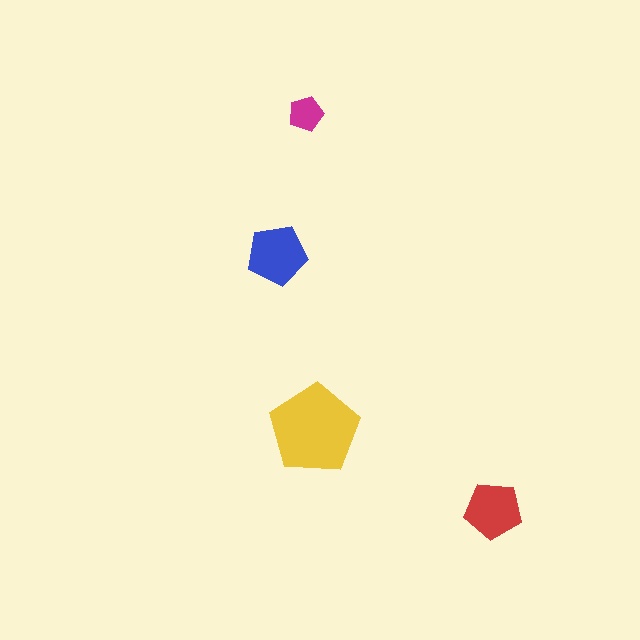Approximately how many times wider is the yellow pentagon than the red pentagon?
About 1.5 times wider.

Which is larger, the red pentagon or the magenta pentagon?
The red one.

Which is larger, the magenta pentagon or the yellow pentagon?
The yellow one.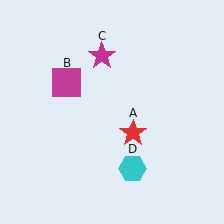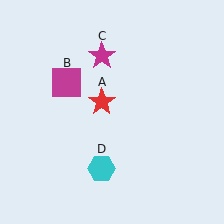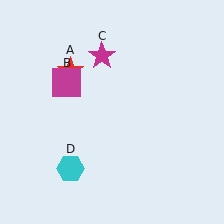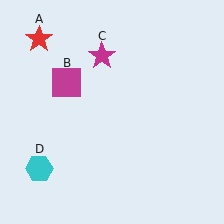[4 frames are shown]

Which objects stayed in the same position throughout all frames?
Magenta square (object B) and magenta star (object C) remained stationary.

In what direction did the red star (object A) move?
The red star (object A) moved up and to the left.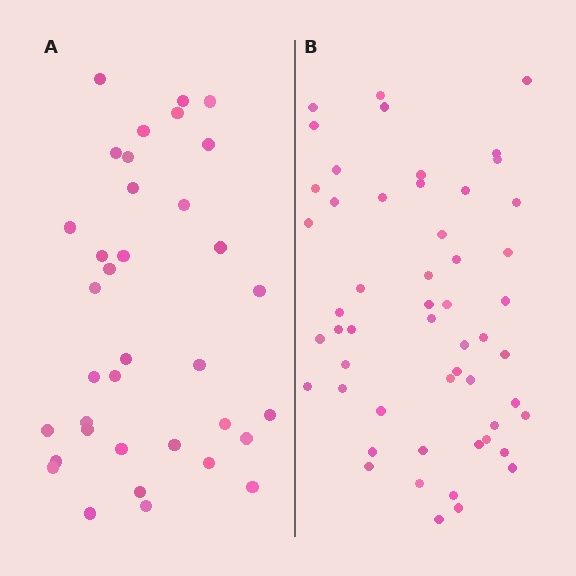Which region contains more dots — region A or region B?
Region B (the right region) has more dots.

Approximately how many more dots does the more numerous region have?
Region B has approximately 15 more dots than region A.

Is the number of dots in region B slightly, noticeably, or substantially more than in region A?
Region B has substantially more. The ratio is roughly 1.5 to 1.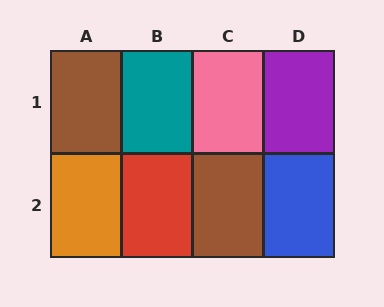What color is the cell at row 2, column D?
Blue.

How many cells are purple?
1 cell is purple.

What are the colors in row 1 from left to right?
Brown, teal, pink, purple.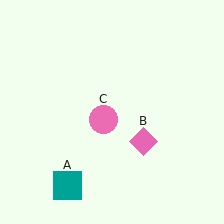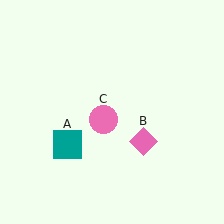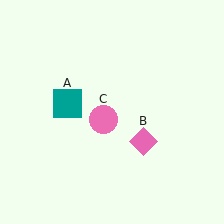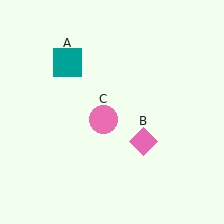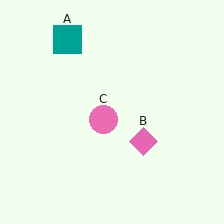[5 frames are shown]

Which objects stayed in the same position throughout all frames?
Pink diamond (object B) and pink circle (object C) remained stationary.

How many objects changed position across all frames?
1 object changed position: teal square (object A).